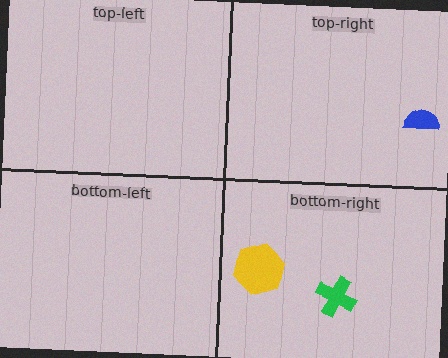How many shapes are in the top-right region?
1.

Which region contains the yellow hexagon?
The bottom-right region.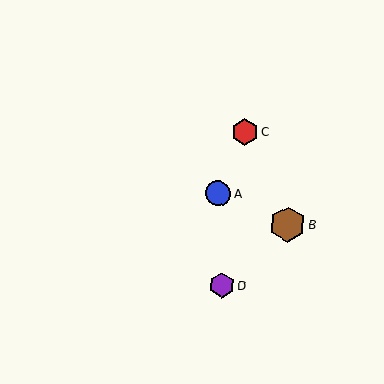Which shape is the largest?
The brown hexagon (labeled B) is the largest.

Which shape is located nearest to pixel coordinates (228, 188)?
The blue circle (labeled A) at (218, 194) is nearest to that location.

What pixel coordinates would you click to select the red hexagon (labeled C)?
Click at (245, 132) to select the red hexagon C.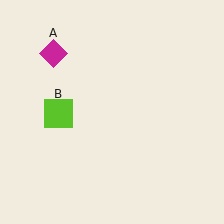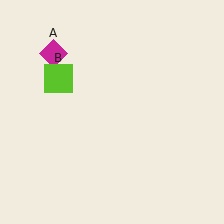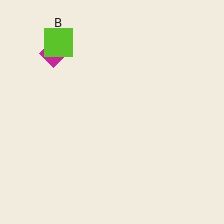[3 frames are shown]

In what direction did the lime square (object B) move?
The lime square (object B) moved up.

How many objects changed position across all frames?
1 object changed position: lime square (object B).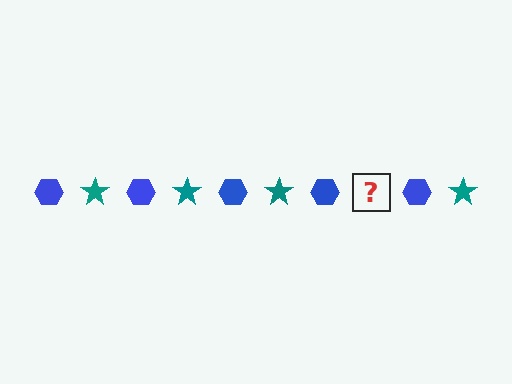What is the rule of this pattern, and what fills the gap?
The rule is that the pattern alternates between blue hexagon and teal star. The gap should be filled with a teal star.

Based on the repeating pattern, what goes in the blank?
The blank should be a teal star.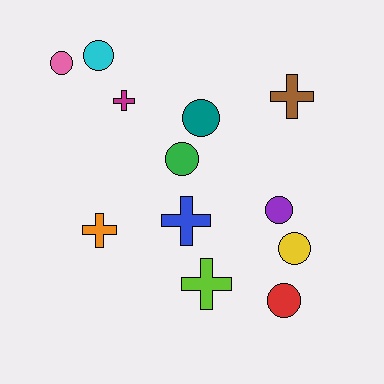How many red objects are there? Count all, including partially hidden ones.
There is 1 red object.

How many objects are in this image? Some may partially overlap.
There are 12 objects.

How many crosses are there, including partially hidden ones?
There are 5 crosses.